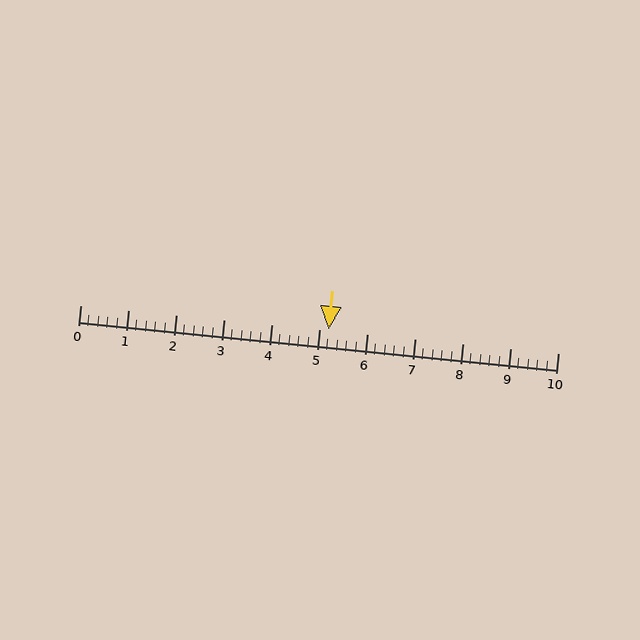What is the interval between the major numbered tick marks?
The major tick marks are spaced 1 units apart.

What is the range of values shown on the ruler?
The ruler shows values from 0 to 10.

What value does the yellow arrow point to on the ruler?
The yellow arrow points to approximately 5.2.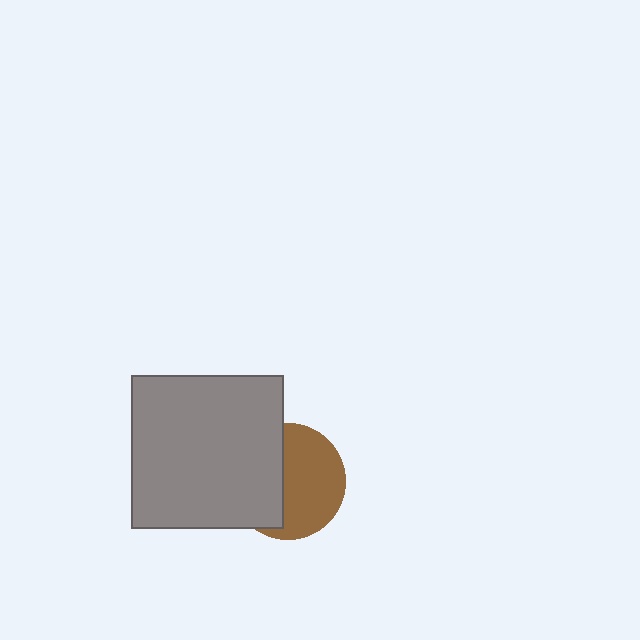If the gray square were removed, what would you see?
You would see the complete brown circle.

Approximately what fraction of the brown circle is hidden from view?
Roughly 43% of the brown circle is hidden behind the gray square.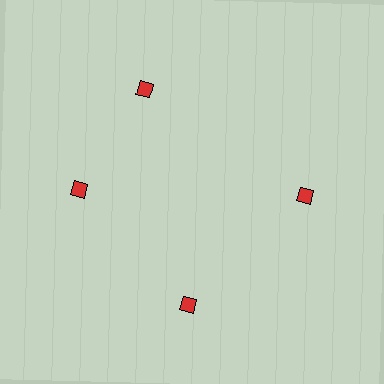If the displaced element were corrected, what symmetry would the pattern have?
It would have 4-fold rotational symmetry — the pattern would map onto itself every 90 degrees.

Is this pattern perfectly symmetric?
No. The 4 red diamonds are arranged in a ring, but one element near the 12 o'clock position is rotated out of alignment along the ring, breaking the 4-fold rotational symmetry.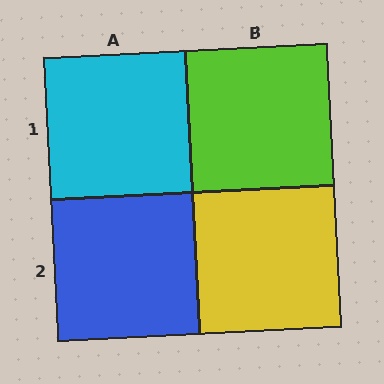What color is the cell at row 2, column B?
Yellow.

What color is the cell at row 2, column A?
Blue.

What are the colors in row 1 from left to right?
Cyan, lime.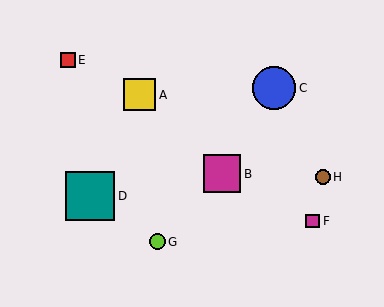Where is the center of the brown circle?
The center of the brown circle is at (323, 177).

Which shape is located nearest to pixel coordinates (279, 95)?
The blue circle (labeled C) at (274, 88) is nearest to that location.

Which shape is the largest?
The teal square (labeled D) is the largest.